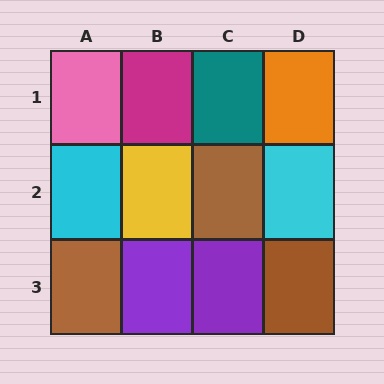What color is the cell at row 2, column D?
Cyan.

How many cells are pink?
1 cell is pink.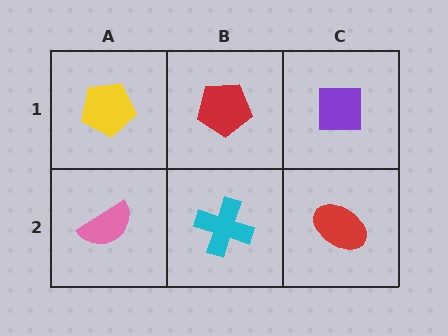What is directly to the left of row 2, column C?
A cyan cross.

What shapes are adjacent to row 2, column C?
A purple square (row 1, column C), a cyan cross (row 2, column B).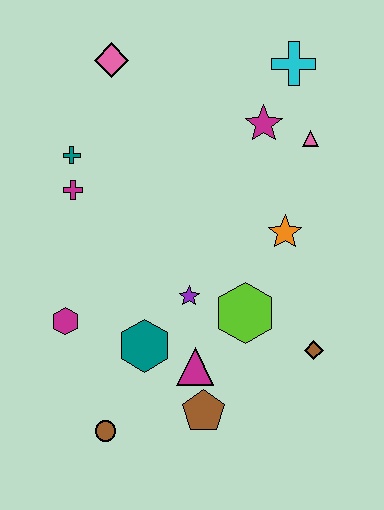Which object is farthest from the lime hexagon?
The pink diamond is farthest from the lime hexagon.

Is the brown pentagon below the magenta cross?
Yes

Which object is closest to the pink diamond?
The teal cross is closest to the pink diamond.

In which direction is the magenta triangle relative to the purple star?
The magenta triangle is below the purple star.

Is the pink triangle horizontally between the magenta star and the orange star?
No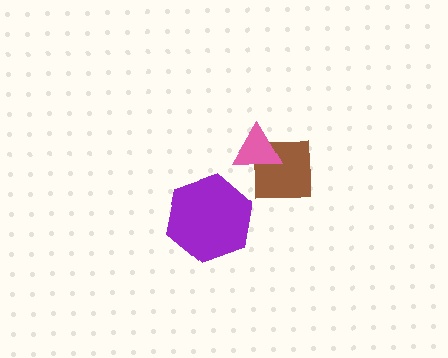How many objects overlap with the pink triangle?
1 object overlaps with the pink triangle.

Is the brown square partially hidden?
Yes, it is partially covered by another shape.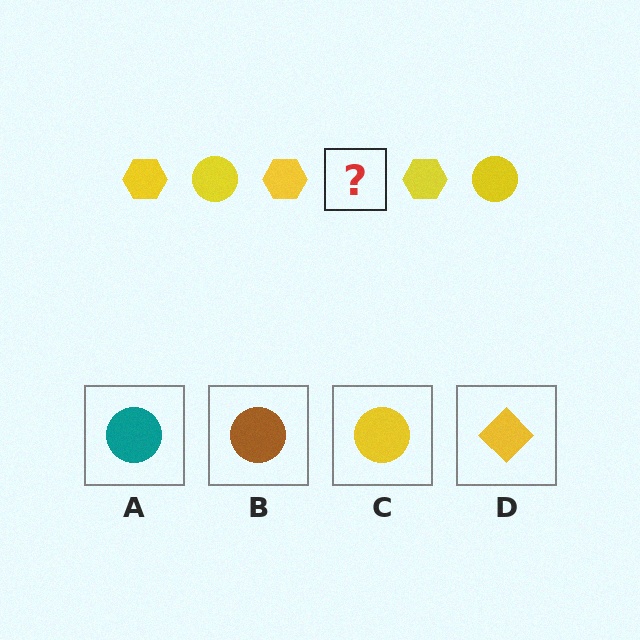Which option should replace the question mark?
Option C.